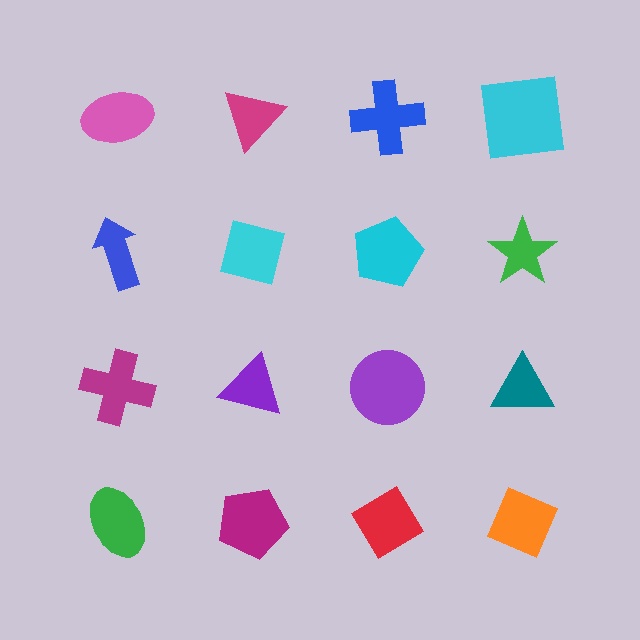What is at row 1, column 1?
A pink ellipse.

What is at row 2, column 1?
A blue arrow.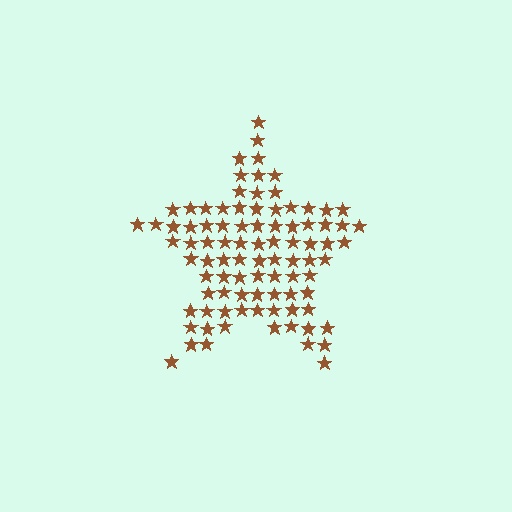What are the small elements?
The small elements are stars.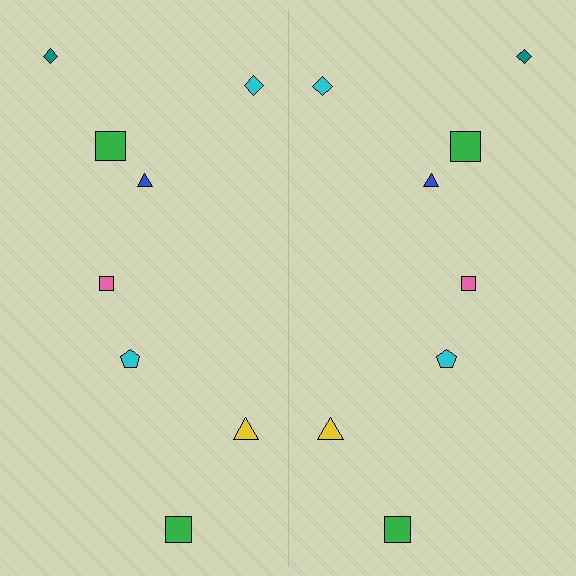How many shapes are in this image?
There are 16 shapes in this image.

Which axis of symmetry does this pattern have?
The pattern has a vertical axis of symmetry running through the center of the image.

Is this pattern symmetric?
Yes, this pattern has bilateral (reflection) symmetry.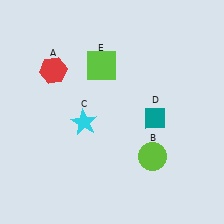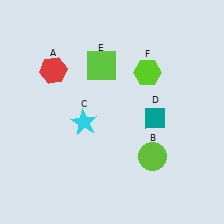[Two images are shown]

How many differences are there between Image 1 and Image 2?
There is 1 difference between the two images.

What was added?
A lime hexagon (F) was added in Image 2.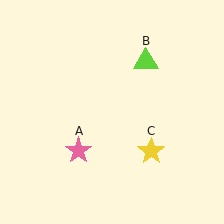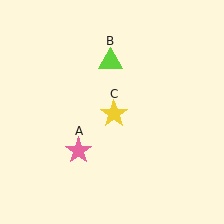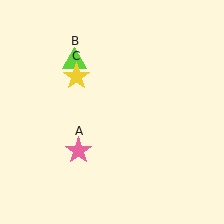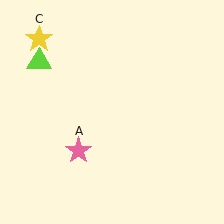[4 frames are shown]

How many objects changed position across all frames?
2 objects changed position: lime triangle (object B), yellow star (object C).